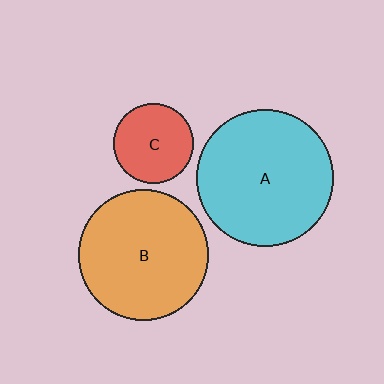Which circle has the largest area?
Circle A (cyan).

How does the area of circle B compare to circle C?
Approximately 2.6 times.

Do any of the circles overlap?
No, none of the circles overlap.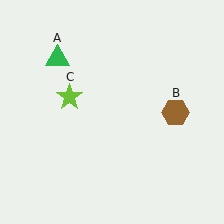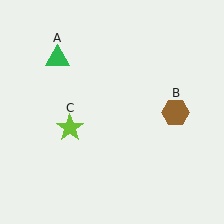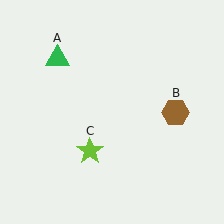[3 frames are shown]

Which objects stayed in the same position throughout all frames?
Green triangle (object A) and brown hexagon (object B) remained stationary.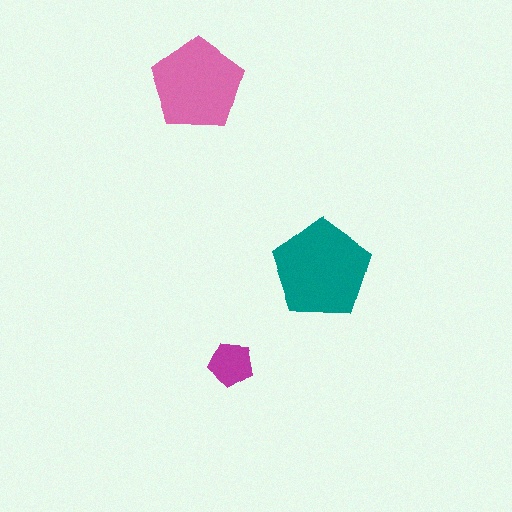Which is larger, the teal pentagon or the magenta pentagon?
The teal one.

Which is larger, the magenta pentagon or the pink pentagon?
The pink one.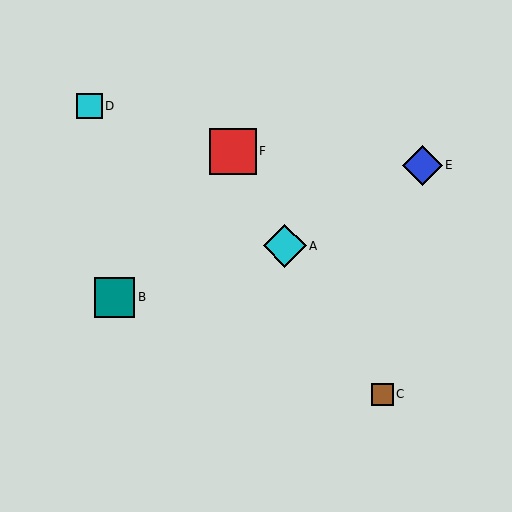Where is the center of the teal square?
The center of the teal square is at (115, 297).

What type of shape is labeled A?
Shape A is a cyan diamond.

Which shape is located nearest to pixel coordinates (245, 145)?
The red square (labeled F) at (233, 151) is nearest to that location.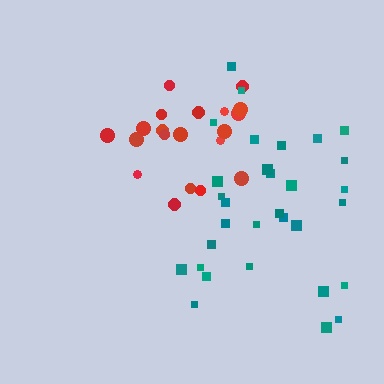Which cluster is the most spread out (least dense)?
Teal.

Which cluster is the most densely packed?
Red.